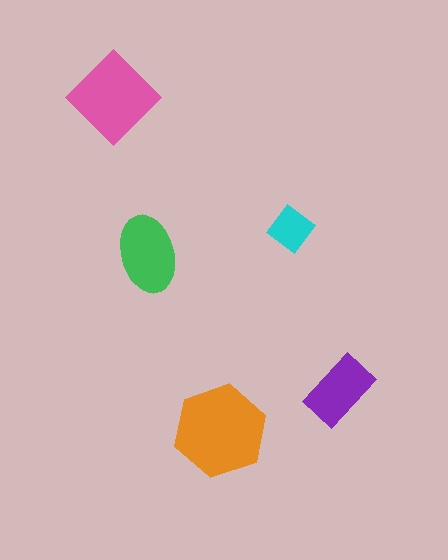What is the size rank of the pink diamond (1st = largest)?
2nd.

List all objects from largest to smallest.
The orange hexagon, the pink diamond, the green ellipse, the purple rectangle, the cyan diamond.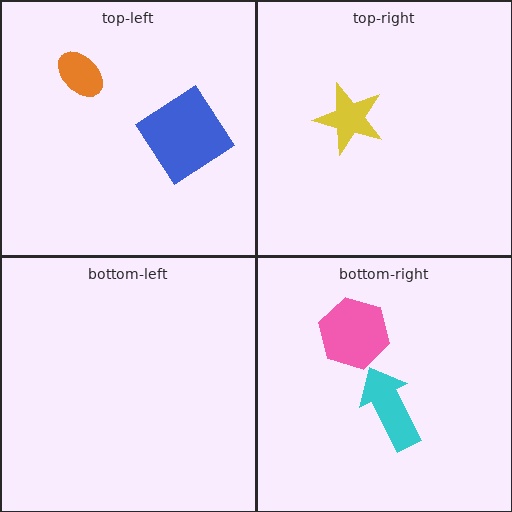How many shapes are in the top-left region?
2.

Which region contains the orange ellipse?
The top-left region.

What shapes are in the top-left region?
The blue diamond, the orange ellipse.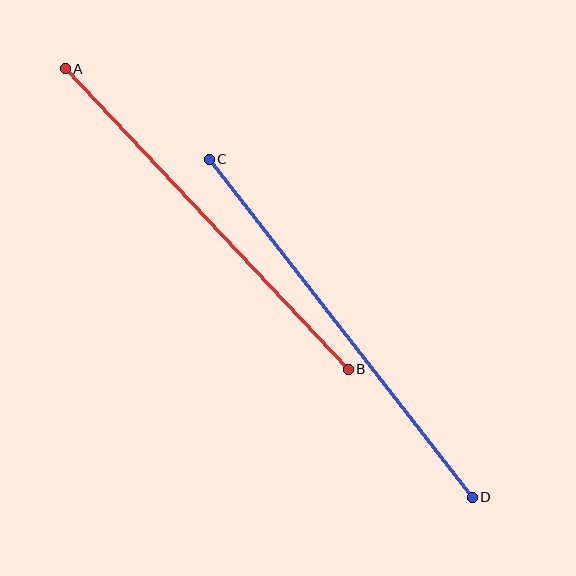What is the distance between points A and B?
The distance is approximately 413 pixels.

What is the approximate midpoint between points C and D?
The midpoint is at approximately (341, 328) pixels.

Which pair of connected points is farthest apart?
Points C and D are farthest apart.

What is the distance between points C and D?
The distance is approximately 429 pixels.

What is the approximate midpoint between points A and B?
The midpoint is at approximately (207, 219) pixels.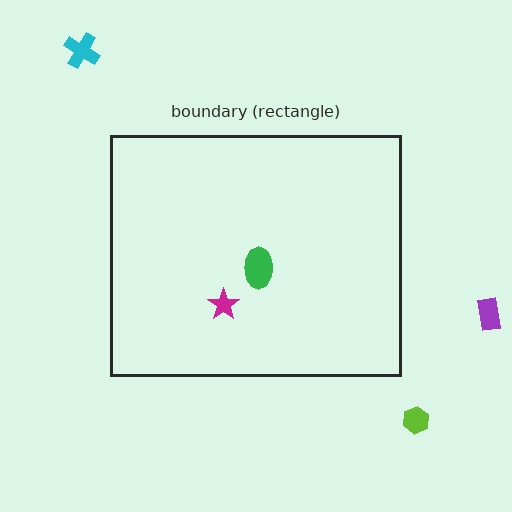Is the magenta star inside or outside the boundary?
Inside.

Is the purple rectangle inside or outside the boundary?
Outside.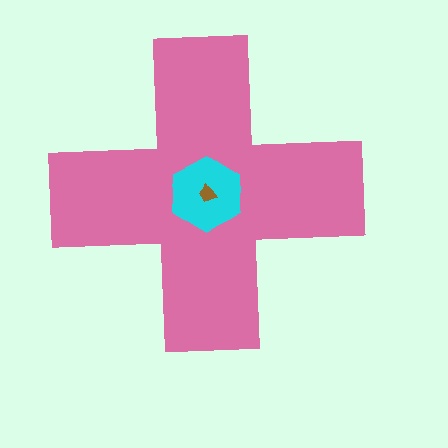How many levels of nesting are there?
3.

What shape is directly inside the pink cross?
The cyan hexagon.